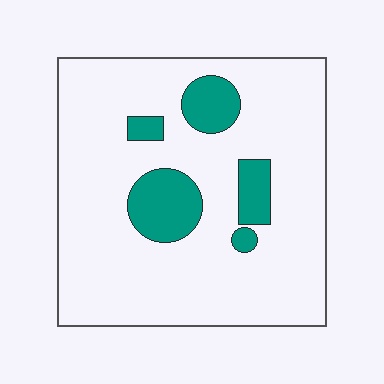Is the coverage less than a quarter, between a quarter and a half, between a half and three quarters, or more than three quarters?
Less than a quarter.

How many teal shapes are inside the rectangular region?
5.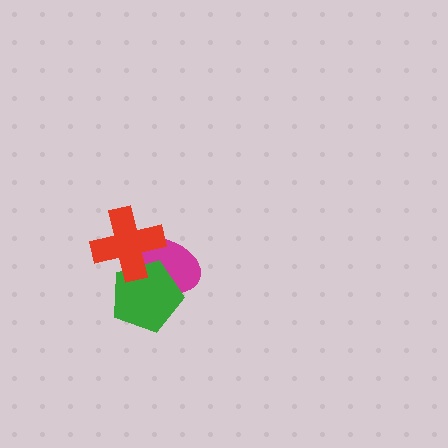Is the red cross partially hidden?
No, no other shape covers it.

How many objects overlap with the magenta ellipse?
2 objects overlap with the magenta ellipse.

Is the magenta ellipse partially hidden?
Yes, it is partially covered by another shape.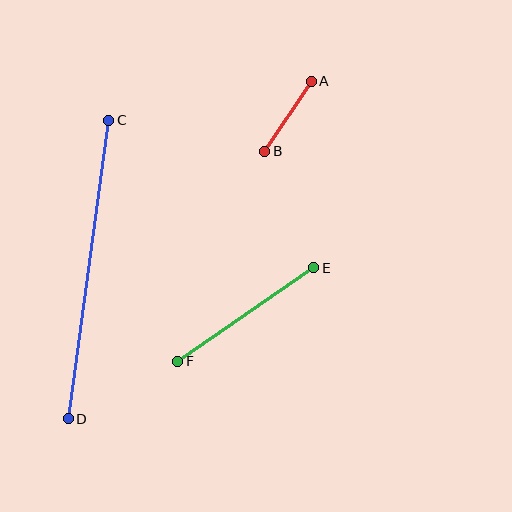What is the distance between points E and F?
The distance is approximately 165 pixels.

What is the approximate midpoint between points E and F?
The midpoint is at approximately (246, 315) pixels.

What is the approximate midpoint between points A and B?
The midpoint is at approximately (288, 116) pixels.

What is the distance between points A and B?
The distance is approximately 84 pixels.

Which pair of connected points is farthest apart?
Points C and D are farthest apart.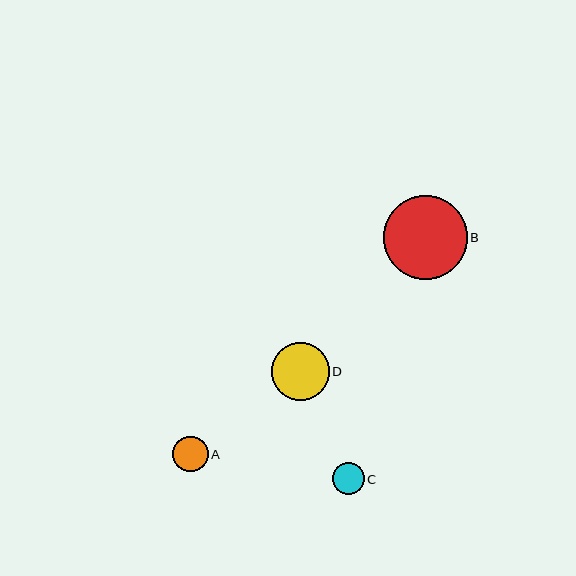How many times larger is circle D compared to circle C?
Circle D is approximately 1.8 times the size of circle C.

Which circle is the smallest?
Circle C is the smallest with a size of approximately 32 pixels.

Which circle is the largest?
Circle B is the largest with a size of approximately 84 pixels.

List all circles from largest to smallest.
From largest to smallest: B, D, A, C.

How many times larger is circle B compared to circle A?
Circle B is approximately 2.4 times the size of circle A.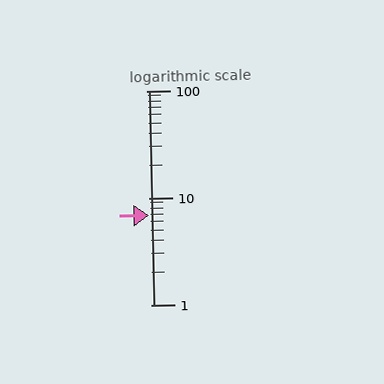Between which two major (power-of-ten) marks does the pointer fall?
The pointer is between 1 and 10.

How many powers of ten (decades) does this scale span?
The scale spans 2 decades, from 1 to 100.